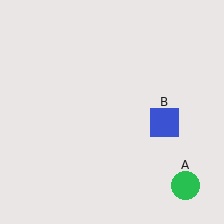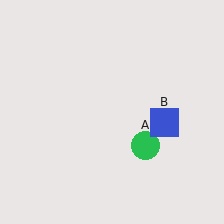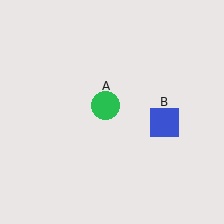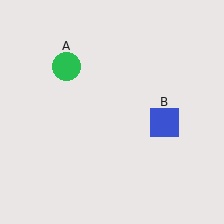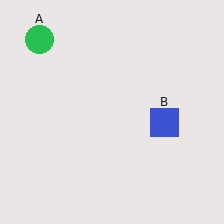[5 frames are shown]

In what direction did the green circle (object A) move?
The green circle (object A) moved up and to the left.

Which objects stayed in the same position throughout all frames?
Blue square (object B) remained stationary.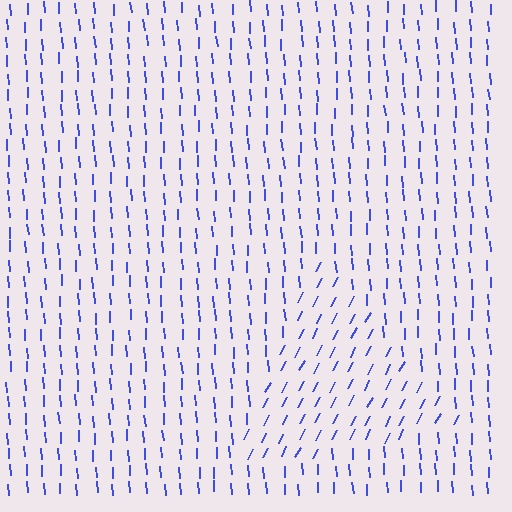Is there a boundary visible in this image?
Yes, there is a texture boundary formed by a change in line orientation.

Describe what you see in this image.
The image is filled with small blue line segments. A triangle region in the image has lines oriented differently from the surrounding lines, creating a visible texture boundary.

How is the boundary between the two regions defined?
The boundary is defined purely by a change in line orientation (approximately 32 degrees difference). All lines are the same color and thickness.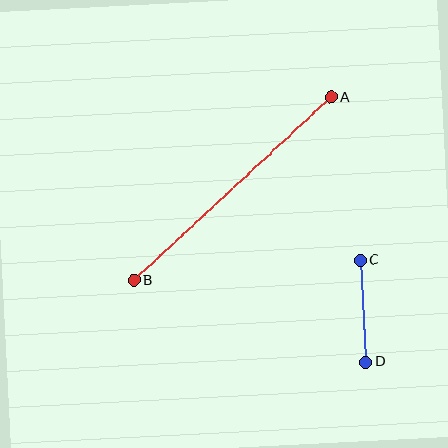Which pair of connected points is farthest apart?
Points A and B are farthest apart.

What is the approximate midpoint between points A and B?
The midpoint is at approximately (232, 189) pixels.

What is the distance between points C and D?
The distance is approximately 102 pixels.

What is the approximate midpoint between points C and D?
The midpoint is at approximately (363, 312) pixels.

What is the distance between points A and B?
The distance is approximately 269 pixels.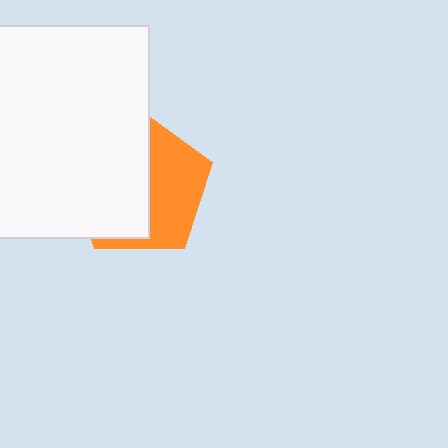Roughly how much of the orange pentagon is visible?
A small part of it is visible (roughly 44%).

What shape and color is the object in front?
The object in front is a white square.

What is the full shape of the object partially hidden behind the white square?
The partially hidden object is an orange pentagon.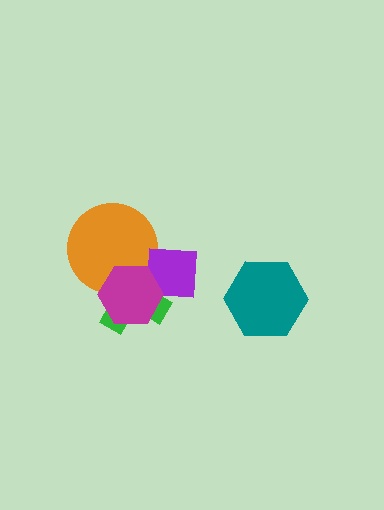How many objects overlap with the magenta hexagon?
4 objects overlap with the magenta hexagon.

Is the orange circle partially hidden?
Yes, it is partially covered by another shape.